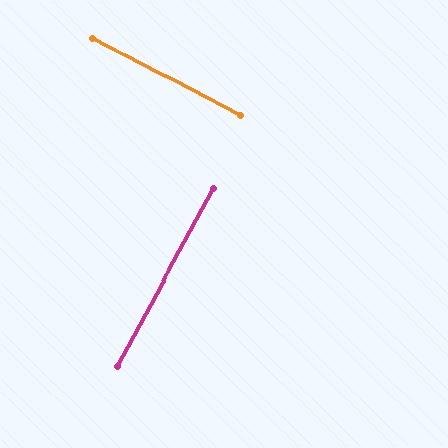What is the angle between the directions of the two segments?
Approximately 89 degrees.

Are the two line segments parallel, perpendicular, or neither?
Perpendicular — they meet at approximately 89°.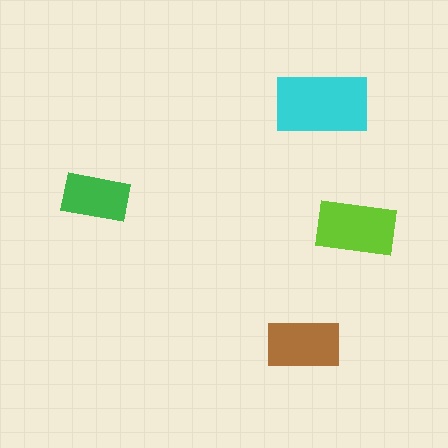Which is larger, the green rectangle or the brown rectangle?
The brown one.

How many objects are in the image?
There are 4 objects in the image.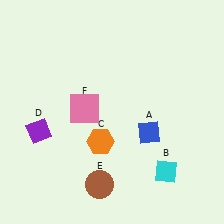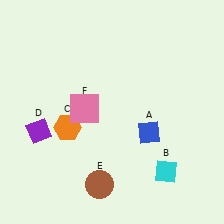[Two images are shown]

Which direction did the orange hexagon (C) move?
The orange hexagon (C) moved left.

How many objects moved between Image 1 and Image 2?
1 object moved between the two images.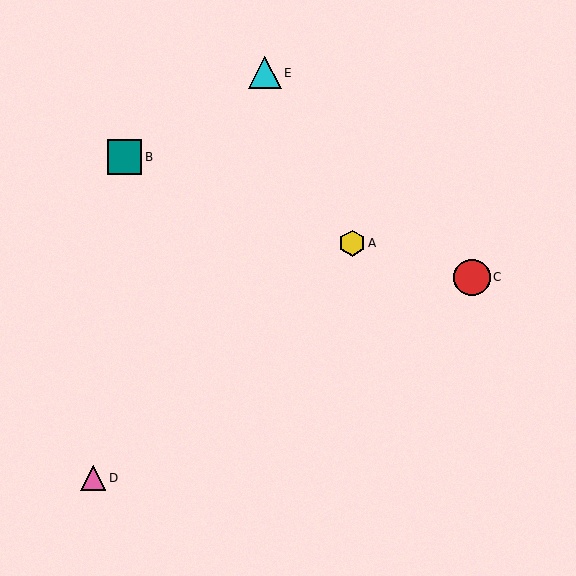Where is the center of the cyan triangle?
The center of the cyan triangle is at (265, 73).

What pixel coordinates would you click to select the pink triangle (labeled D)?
Click at (93, 478) to select the pink triangle D.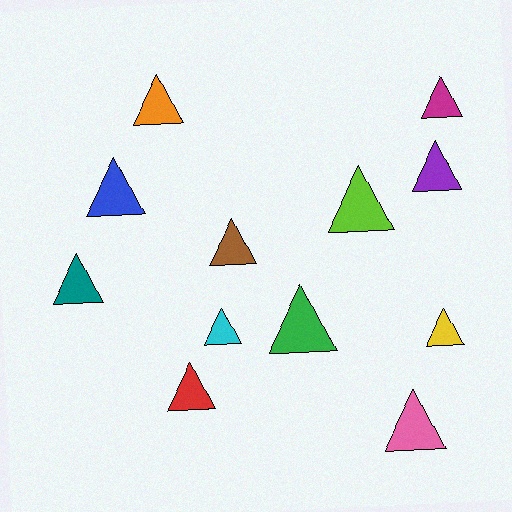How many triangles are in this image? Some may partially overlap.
There are 12 triangles.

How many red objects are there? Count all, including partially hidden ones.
There is 1 red object.